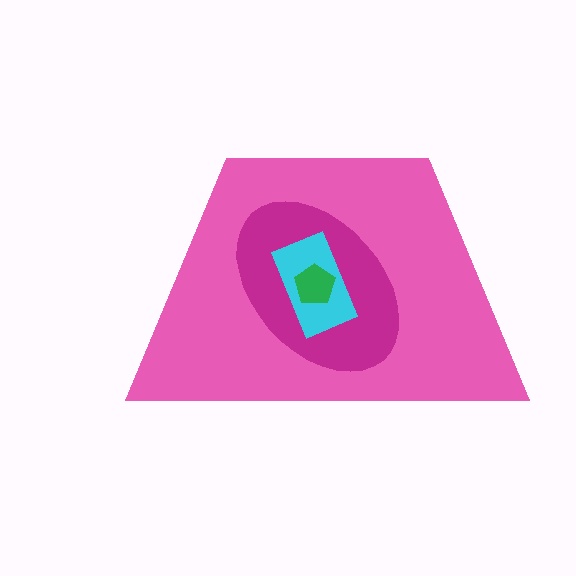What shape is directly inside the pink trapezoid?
The magenta ellipse.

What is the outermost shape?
The pink trapezoid.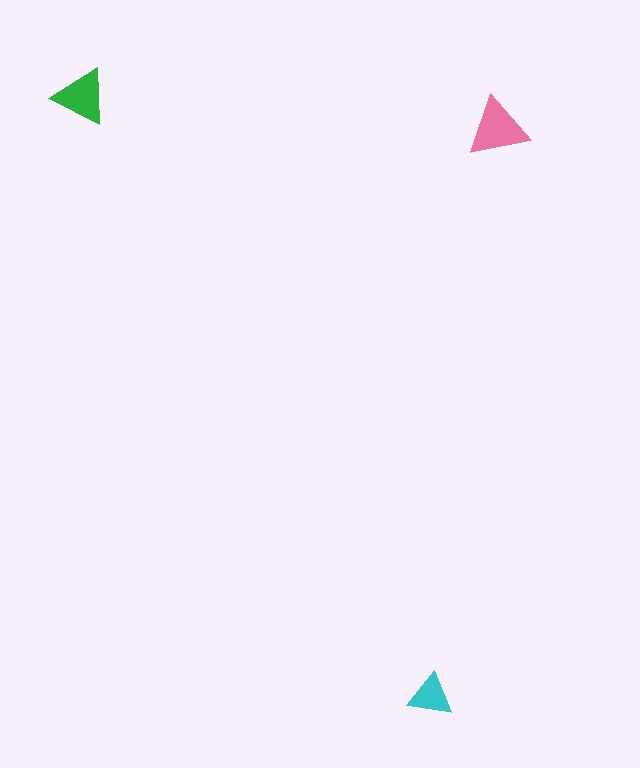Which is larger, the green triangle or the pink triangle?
The pink one.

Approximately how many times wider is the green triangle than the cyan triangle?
About 1.5 times wider.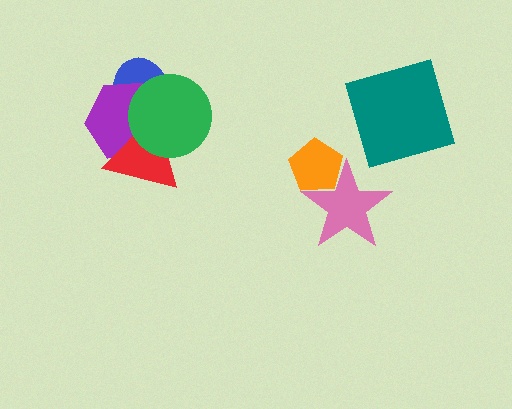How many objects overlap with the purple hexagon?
3 objects overlap with the purple hexagon.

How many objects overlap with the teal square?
0 objects overlap with the teal square.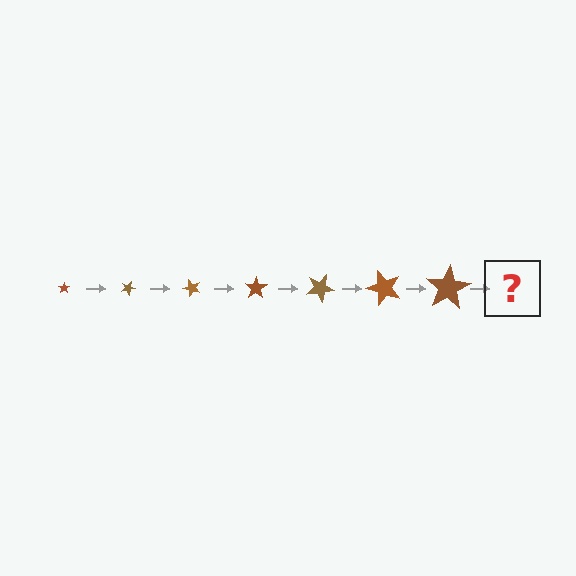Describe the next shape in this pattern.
It should be a star, larger than the previous one and rotated 175 degrees from the start.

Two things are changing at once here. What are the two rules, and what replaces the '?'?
The two rules are that the star grows larger each step and it rotates 25 degrees each step. The '?' should be a star, larger than the previous one and rotated 175 degrees from the start.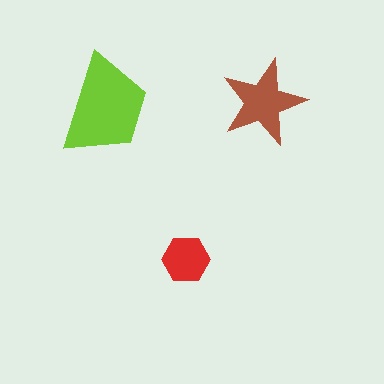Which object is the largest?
The lime trapezoid.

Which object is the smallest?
The red hexagon.